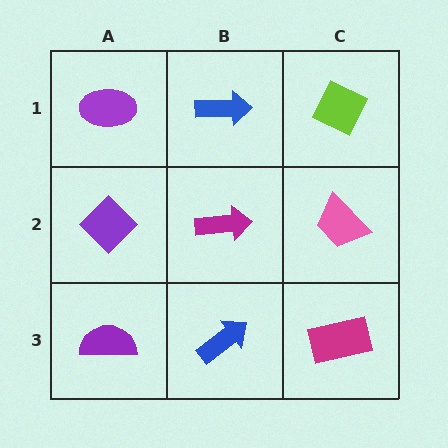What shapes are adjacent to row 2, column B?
A blue arrow (row 1, column B), a blue arrow (row 3, column B), a purple diamond (row 2, column A), a pink trapezoid (row 2, column C).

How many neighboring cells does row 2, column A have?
3.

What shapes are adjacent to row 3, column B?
A magenta arrow (row 2, column B), a purple semicircle (row 3, column A), a magenta rectangle (row 3, column C).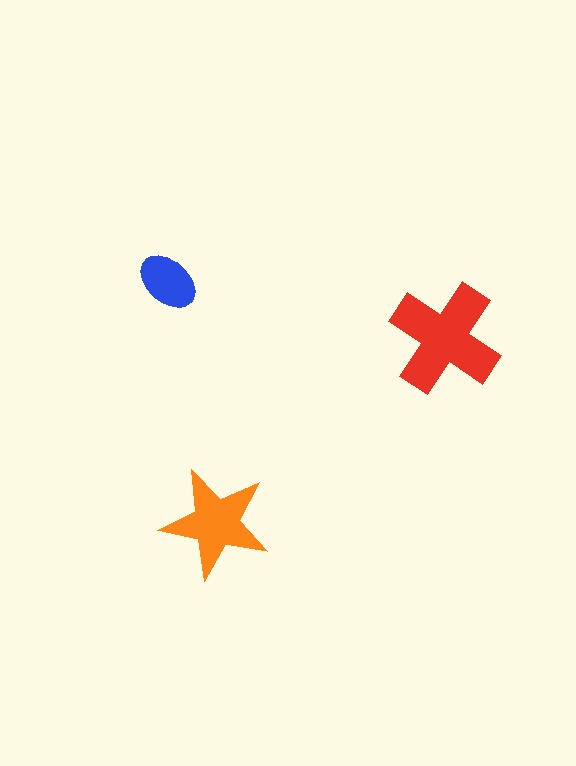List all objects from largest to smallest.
The red cross, the orange star, the blue ellipse.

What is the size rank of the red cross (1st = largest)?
1st.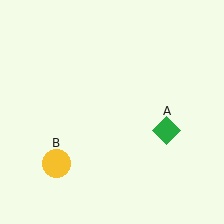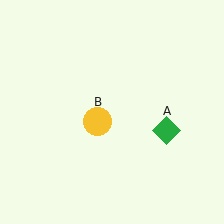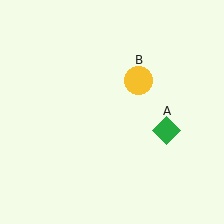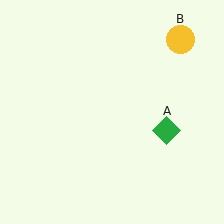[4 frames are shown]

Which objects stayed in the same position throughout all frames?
Green diamond (object A) remained stationary.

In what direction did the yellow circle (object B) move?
The yellow circle (object B) moved up and to the right.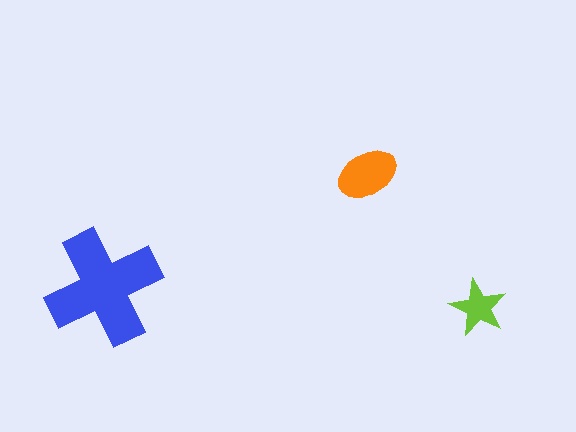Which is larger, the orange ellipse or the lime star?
The orange ellipse.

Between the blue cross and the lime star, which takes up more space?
The blue cross.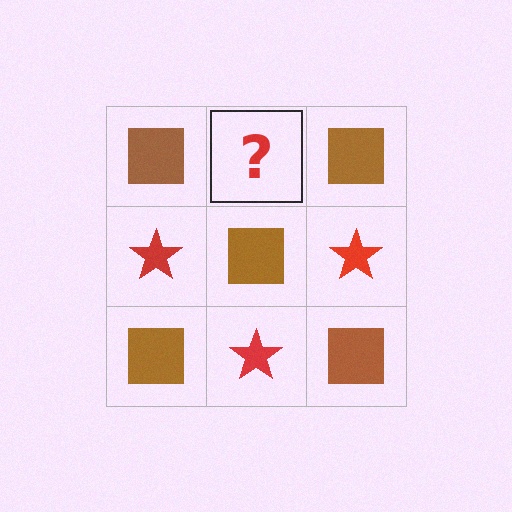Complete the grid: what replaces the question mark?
The question mark should be replaced with a red star.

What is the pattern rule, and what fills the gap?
The rule is that it alternates brown square and red star in a checkerboard pattern. The gap should be filled with a red star.